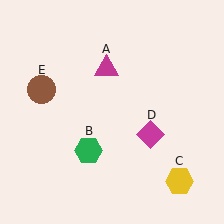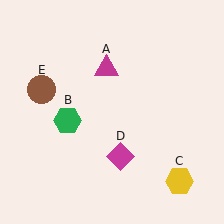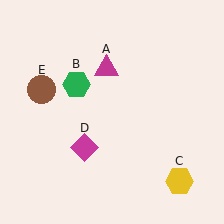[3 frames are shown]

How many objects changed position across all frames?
2 objects changed position: green hexagon (object B), magenta diamond (object D).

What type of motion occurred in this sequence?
The green hexagon (object B), magenta diamond (object D) rotated clockwise around the center of the scene.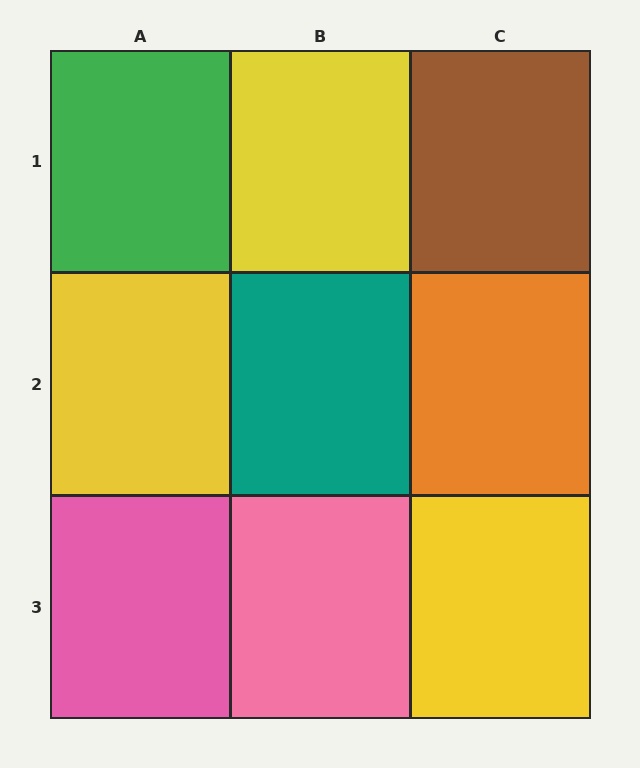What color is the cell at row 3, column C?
Yellow.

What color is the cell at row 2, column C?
Orange.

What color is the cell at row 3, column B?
Pink.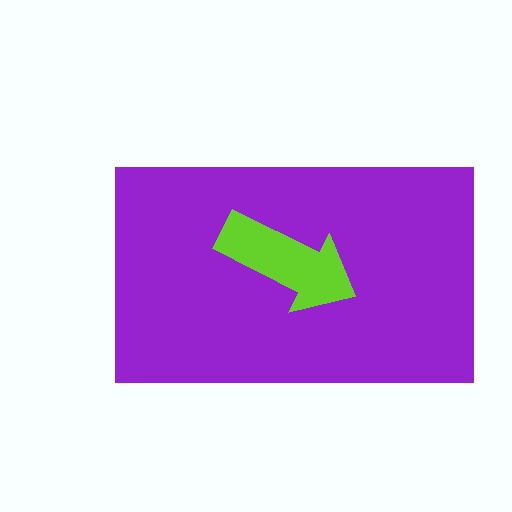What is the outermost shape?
The purple rectangle.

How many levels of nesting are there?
2.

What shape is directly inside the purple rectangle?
The lime arrow.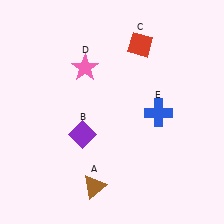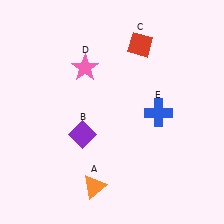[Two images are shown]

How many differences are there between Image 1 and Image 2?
There is 1 difference between the two images.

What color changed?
The triangle (A) changed from brown in Image 1 to orange in Image 2.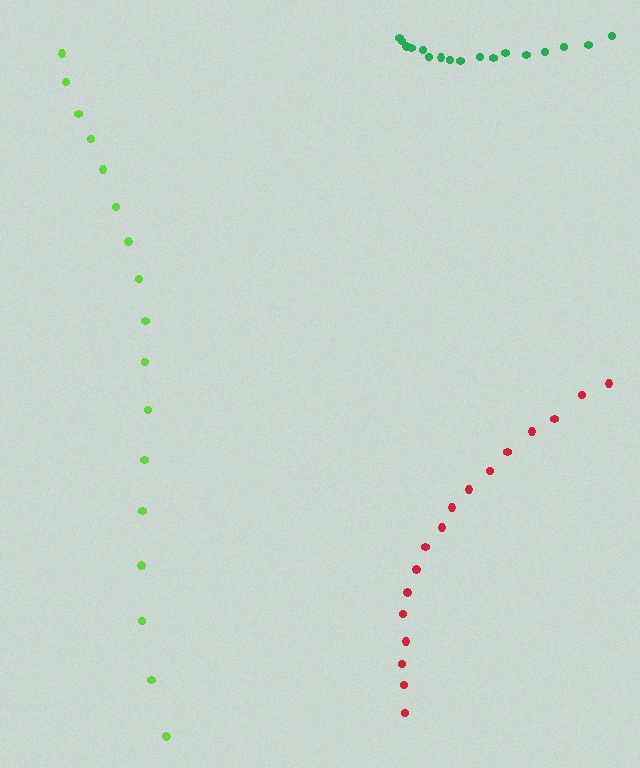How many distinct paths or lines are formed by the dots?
There are 3 distinct paths.